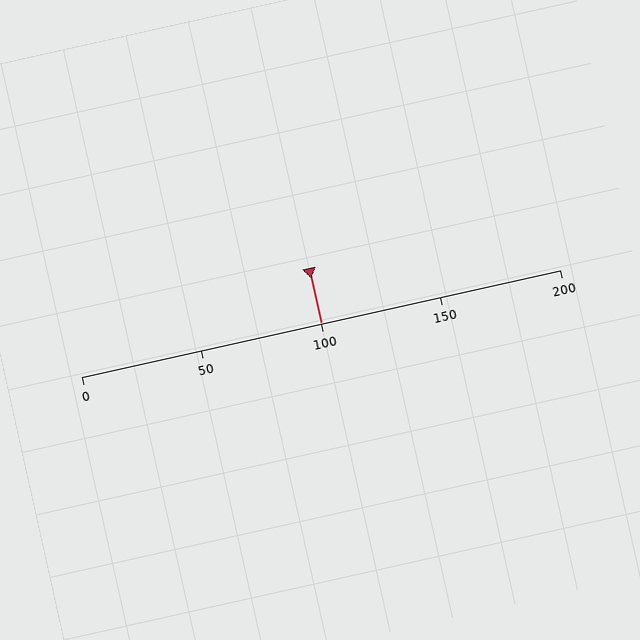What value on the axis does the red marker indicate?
The marker indicates approximately 100.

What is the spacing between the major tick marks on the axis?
The major ticks are spaced 50 apart.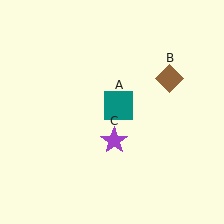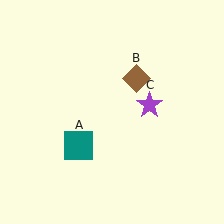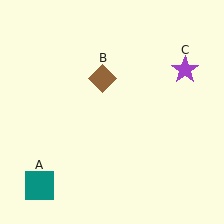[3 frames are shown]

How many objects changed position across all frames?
3 objects changed position: teal square (object A), brown diamond (object B), purple star (object C).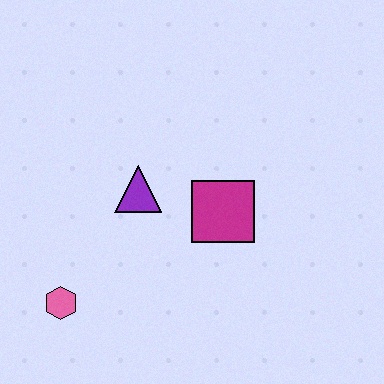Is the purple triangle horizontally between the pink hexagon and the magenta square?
Yes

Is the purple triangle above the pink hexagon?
Yes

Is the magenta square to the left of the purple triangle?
No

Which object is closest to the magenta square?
The purple triangle is closest to the magenta square.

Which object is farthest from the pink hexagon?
The magenta square is farthest from the pink hexagon.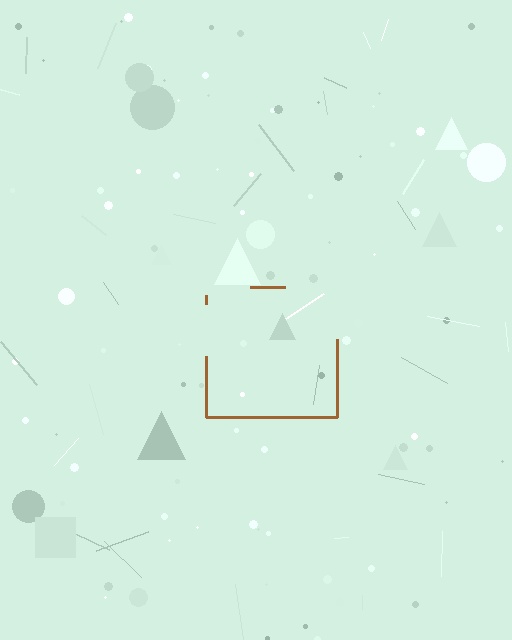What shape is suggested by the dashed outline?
The dashed outline suggests a square.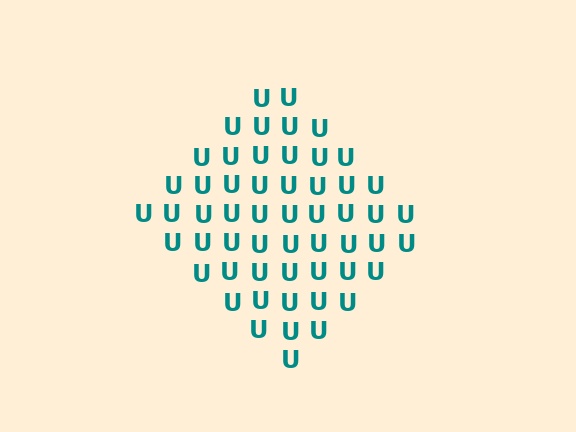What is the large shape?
The large shape is a diamond.